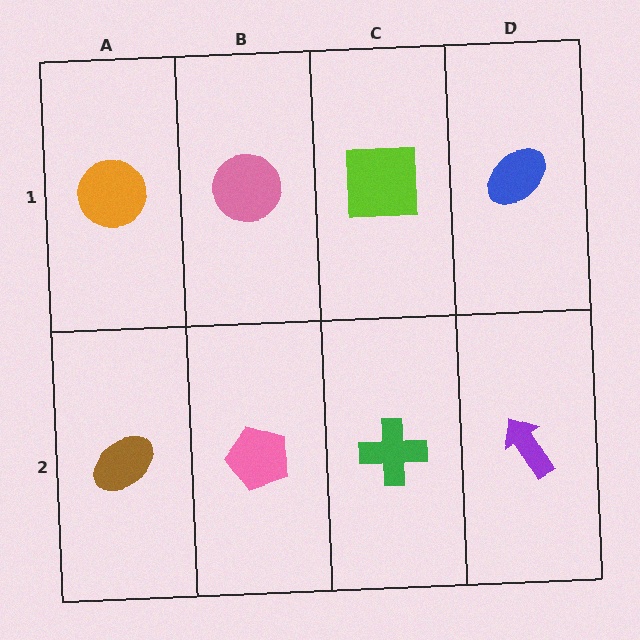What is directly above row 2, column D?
A blue ellipse.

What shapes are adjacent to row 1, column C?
A green cross (row 2, column C), a pink circle (row 1, column B), a blue ellipse (row 1, column D).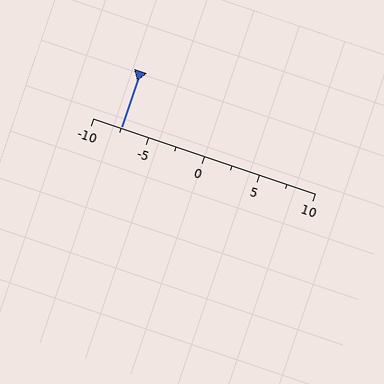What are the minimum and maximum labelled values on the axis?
The axis runs from -10 to 10.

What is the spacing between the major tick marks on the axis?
The major ticks are spaced 5 apart.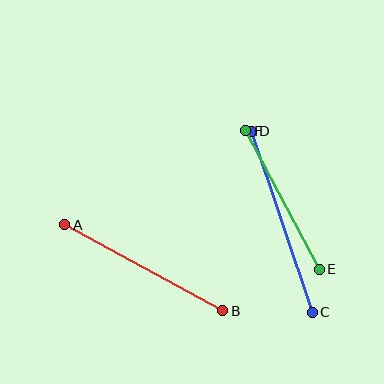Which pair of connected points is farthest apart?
Points C and D are farthest apart.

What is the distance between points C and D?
The distance is approximately 191 pixels.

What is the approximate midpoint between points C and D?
The midpoint is at approximately (282, 222) pixels.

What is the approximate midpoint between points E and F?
The midpoint is at approximately (283, 200) pixels.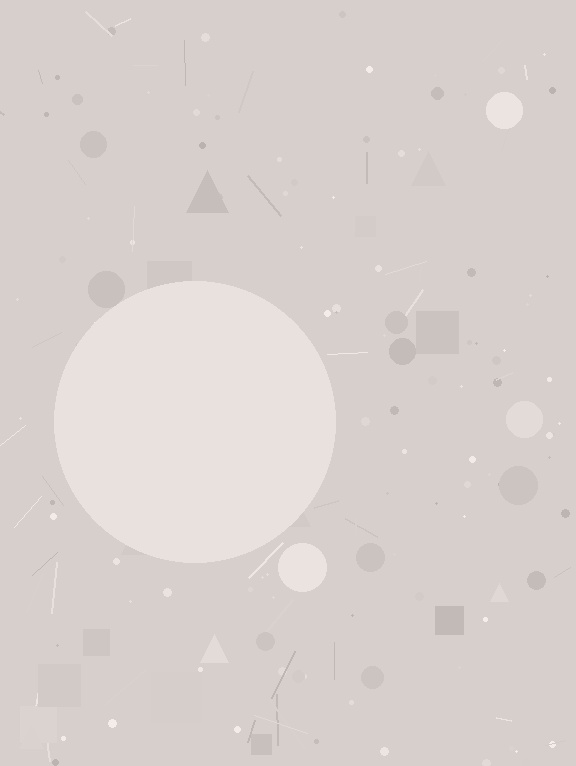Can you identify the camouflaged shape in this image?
The camouflaged shape is a circle.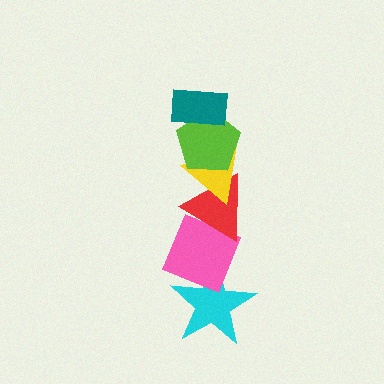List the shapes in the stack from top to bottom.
From top to bottom: the teal rectangle, the lime pentagon, the yellow triangle, the red triangle, the pink diamond, the cyan star.